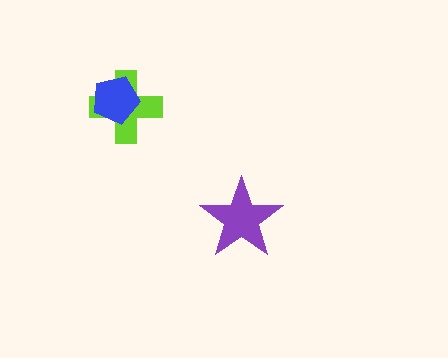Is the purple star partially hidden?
No, no other shape covers it.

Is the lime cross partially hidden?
Yes, it is partially covered by another shape.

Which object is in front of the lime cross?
The blue pentagon is in front of the lime cross.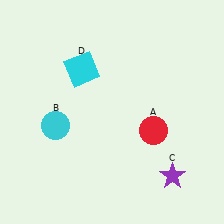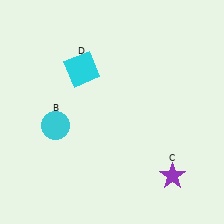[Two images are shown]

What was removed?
The red circle (A) was removed in Image 2.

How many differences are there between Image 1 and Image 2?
There is 1 difference between the two images.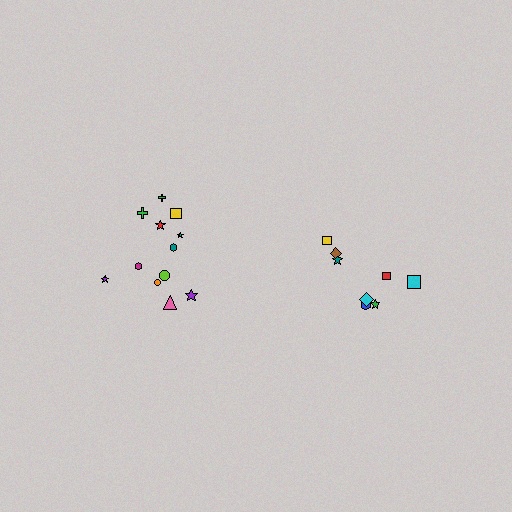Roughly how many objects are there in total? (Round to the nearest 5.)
Roughly 20 objects in total.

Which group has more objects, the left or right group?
The left group.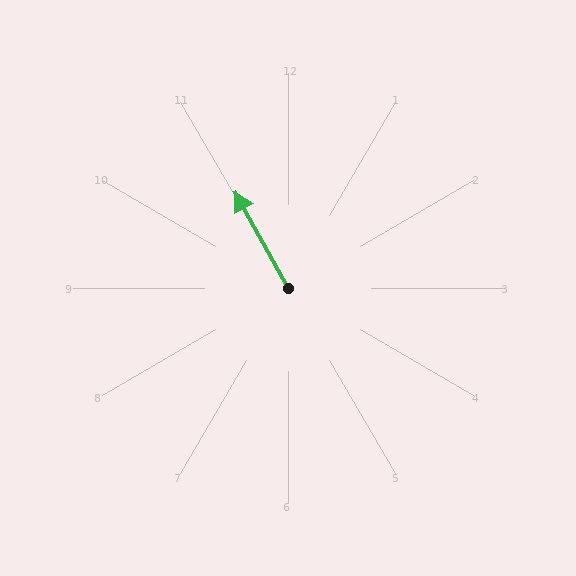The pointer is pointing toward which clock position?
Roughly 11 o'clock.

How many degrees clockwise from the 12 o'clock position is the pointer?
Approximately 331 degrees.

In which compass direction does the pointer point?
Northwest.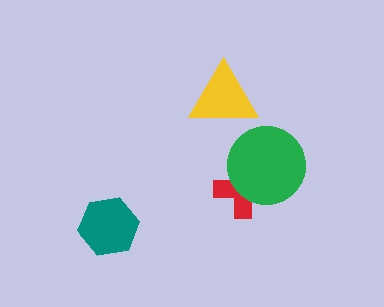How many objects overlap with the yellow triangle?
0 objects overlap with the yellow triangle.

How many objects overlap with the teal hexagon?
0 objects overlap with the teal hexagon.